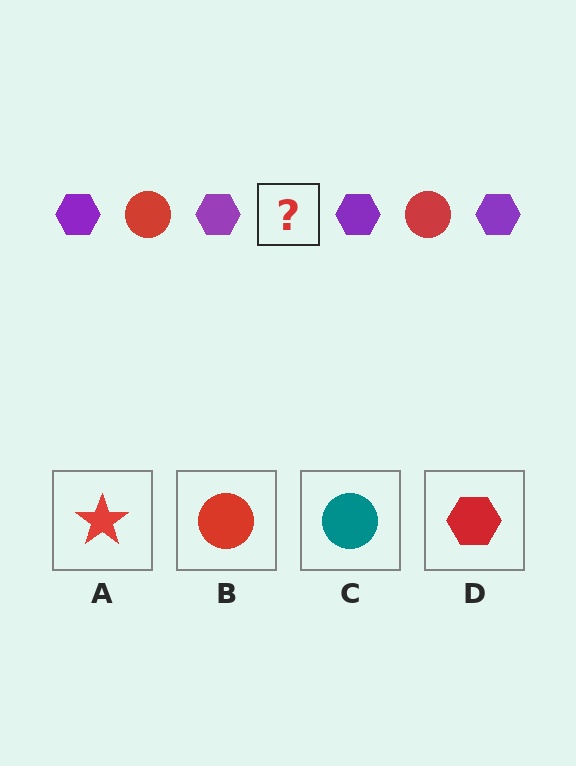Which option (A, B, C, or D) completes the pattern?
B.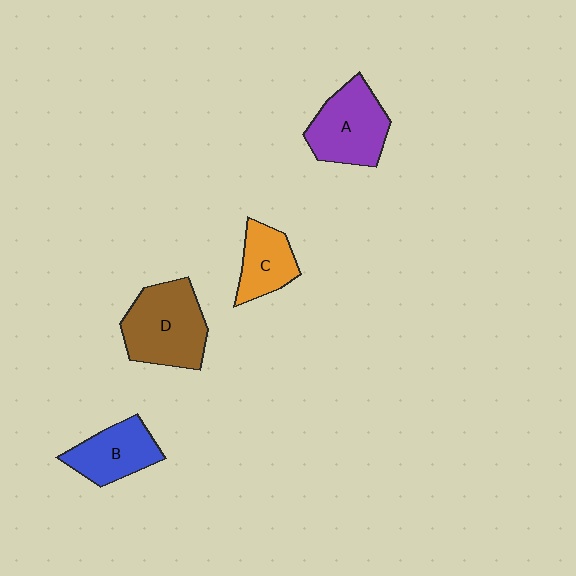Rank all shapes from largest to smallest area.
From largest to smallest: D (brown), A (purple), B (blue), C (orange).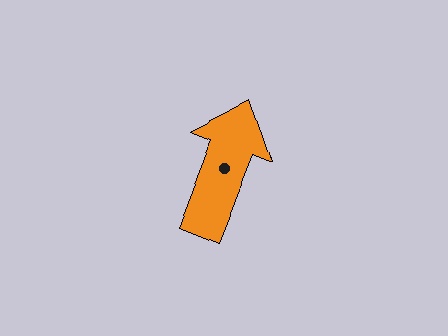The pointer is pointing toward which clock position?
Roughly 1 o'clock.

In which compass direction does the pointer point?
North.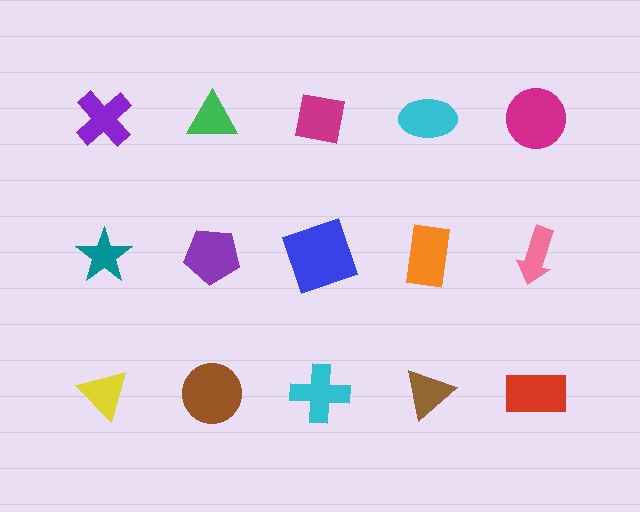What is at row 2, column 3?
A blue square.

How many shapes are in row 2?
5 shapes.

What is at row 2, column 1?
A teal star.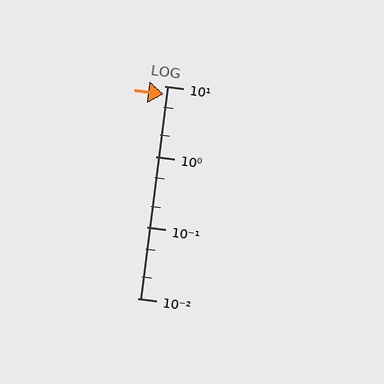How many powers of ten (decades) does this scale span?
The scale spans 3 decades, from 0.01 to 10.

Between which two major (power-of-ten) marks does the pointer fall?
The pointer is between 1 and 10.